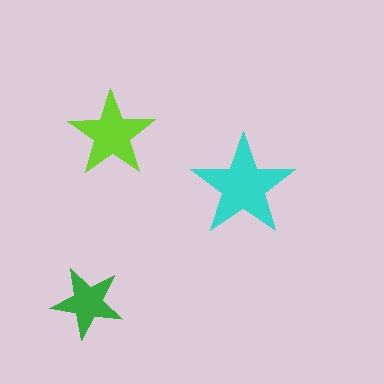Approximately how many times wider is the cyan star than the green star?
About 1.5 times wider.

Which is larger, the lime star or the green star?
The lime one.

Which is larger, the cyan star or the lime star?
The cyan one.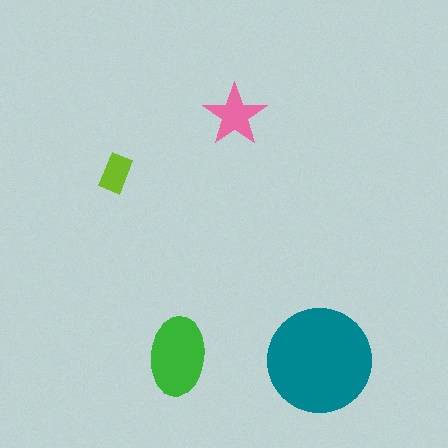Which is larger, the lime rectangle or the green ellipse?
The green ellipse.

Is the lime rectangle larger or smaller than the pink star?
Smaller.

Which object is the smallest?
The lime rectangle.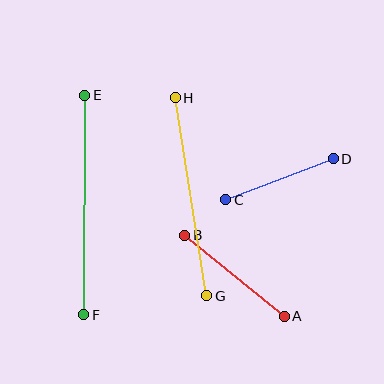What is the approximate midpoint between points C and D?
The midpoint is at approximately (280, 179) pixels.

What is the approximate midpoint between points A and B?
The midpoint is at approximately (235, 276) pixels.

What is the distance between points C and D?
The distance is approximately 115 pixels.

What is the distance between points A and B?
The distance is approximately 128 pixels.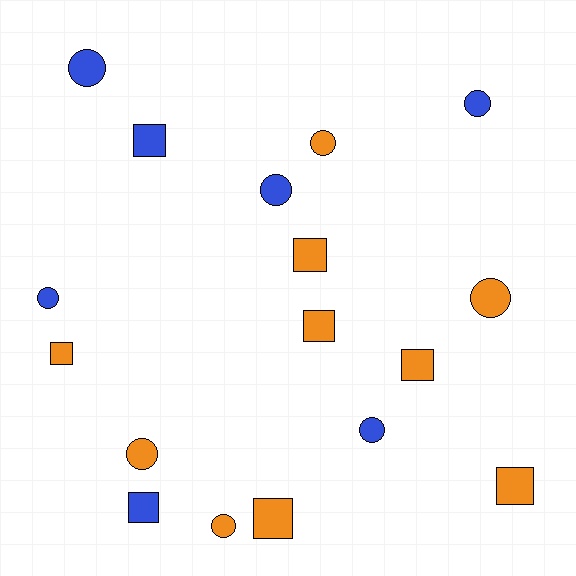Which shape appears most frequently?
Circle, with 9 objects.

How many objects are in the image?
There are 17 objects.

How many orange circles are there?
There are 4 orange circles.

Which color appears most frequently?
Orange, with 10 objects.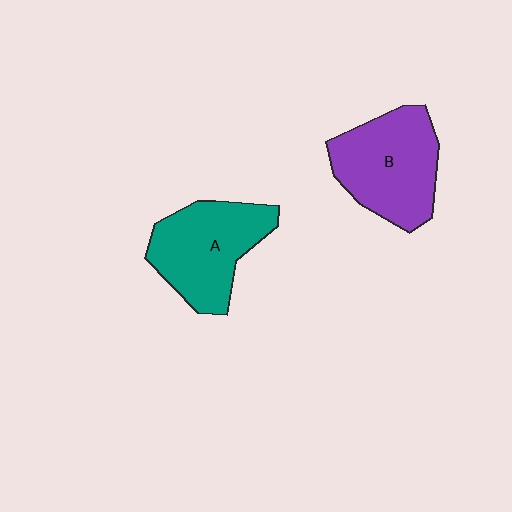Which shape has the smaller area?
Shape A (teal).